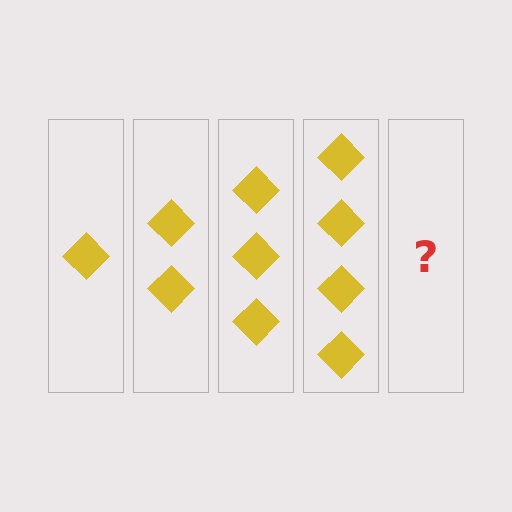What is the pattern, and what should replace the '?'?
The pattern is that each step adds one more diamond. The '?' should be 5 diamonds.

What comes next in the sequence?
The next element should be 5 diamonds.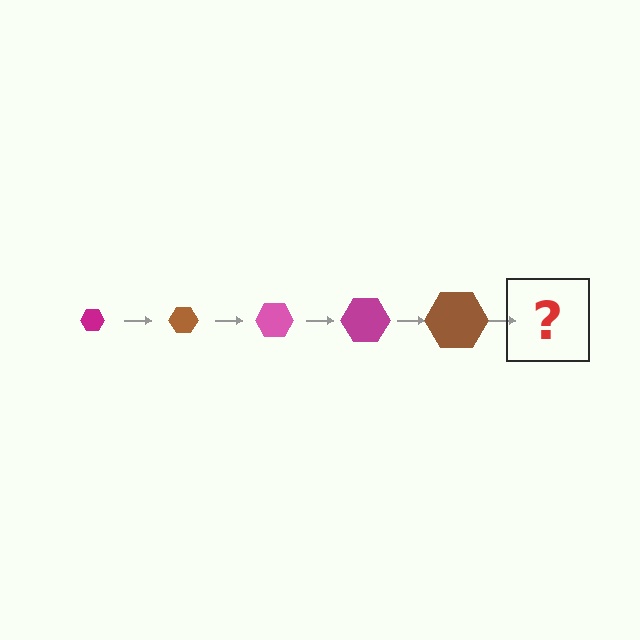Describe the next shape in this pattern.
It should be a pink hexagon, larger than the previous one.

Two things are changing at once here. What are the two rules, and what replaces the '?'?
The two rules are that the hexagon grows larger each step and the color cycles through magenta, brown, and pink. The '?' should be a pink hexagon, larger than the previous one.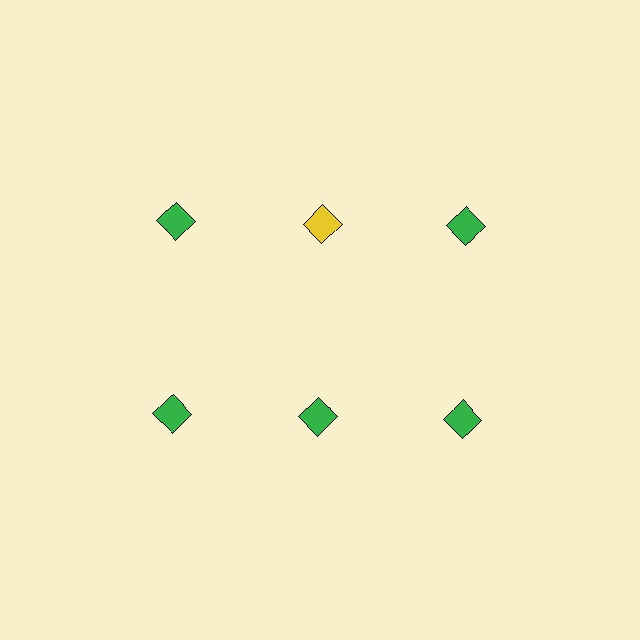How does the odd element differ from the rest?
It has a different color: yellow instead of green.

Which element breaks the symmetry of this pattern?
The yellow diamond in the top row, second from left column breaks the symmetry. All other shapes are green diamonds.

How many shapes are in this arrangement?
There are 6 shapes arranged in a grid pattern.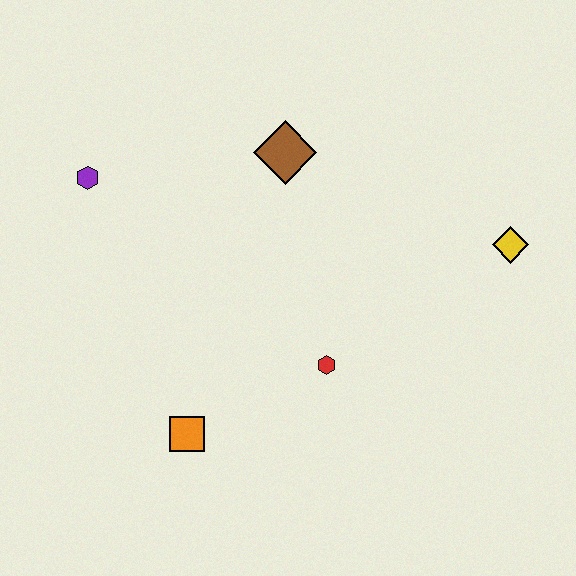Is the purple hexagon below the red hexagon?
No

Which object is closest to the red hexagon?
The orange square is closest to the red hexagon.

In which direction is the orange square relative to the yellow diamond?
The orange square is to the left of the yellow diamond.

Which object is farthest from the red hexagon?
The purple hexagon is farthest from the red hexagon.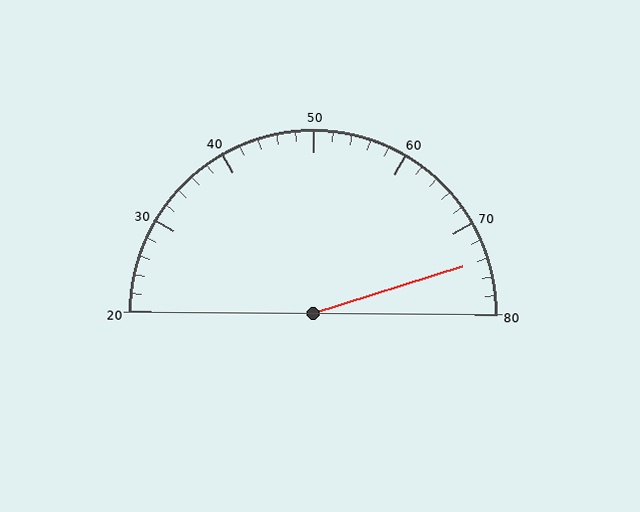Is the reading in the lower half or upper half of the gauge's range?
The reading is in the upper half of the range (20 to 80).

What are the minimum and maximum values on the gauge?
The gauge ranges from 20 to 80.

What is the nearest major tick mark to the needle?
The nearest major tick mark is 70.